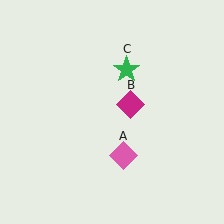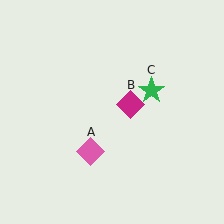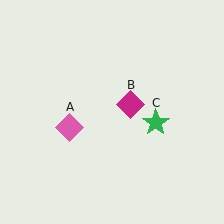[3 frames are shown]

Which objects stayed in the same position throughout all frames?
Magenta diamond (object B) remained stationary.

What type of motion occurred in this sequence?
The pink diamond (object A), green star (object C) rotated clockwise around the center of the scene.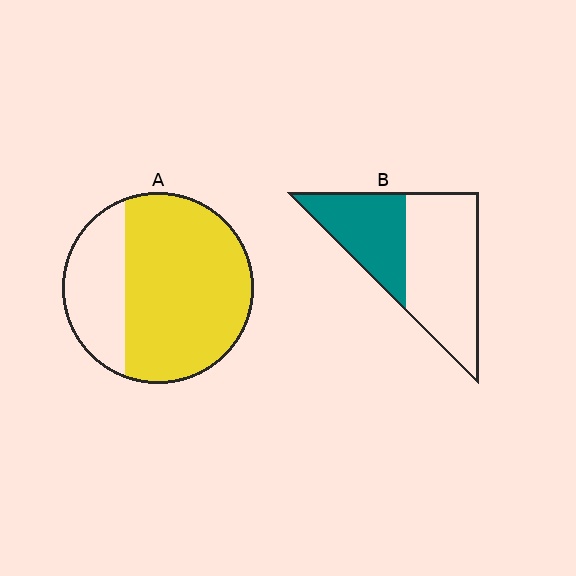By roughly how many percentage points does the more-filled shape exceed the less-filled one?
By roughly 35 percentage points (A over B).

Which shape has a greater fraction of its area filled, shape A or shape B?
Shape A.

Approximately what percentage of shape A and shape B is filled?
A is approximately 70% and B is approximately 40%.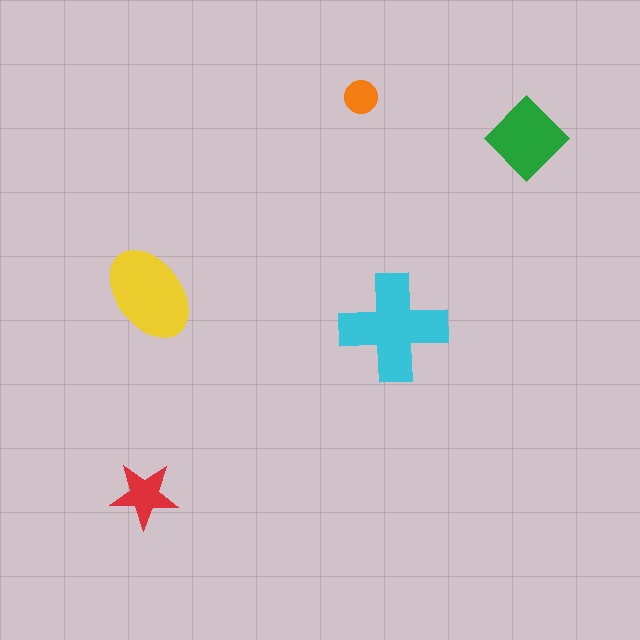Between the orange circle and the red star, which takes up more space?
The red star.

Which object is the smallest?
The orange circle.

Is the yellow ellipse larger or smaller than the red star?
Larger.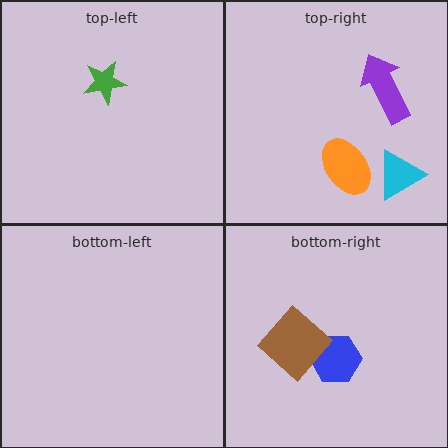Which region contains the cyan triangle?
The top-right region.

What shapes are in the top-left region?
The green star.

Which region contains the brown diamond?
The bottom-right region.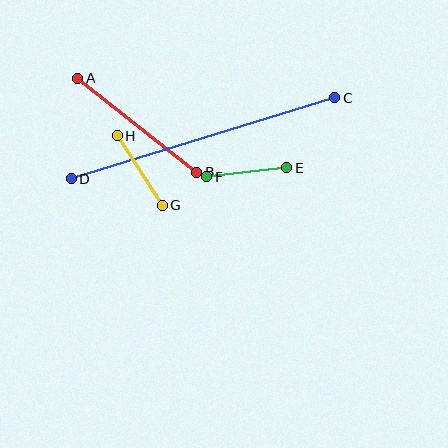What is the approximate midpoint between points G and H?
The midpoint is at approximately (140, 171) pixels.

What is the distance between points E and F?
The distance is approximately 80 pixels.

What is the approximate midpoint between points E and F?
The midpoint is at approximately (247, 172) pixels.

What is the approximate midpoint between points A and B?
The midpoint is at approximately (137, 125) pixels.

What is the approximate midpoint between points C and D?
The midpoint is at approximately (203, 138) pixels.